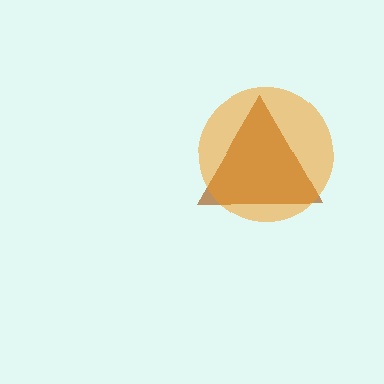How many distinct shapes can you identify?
There are 2 distinct shapes: a brown triangle, an orange circle.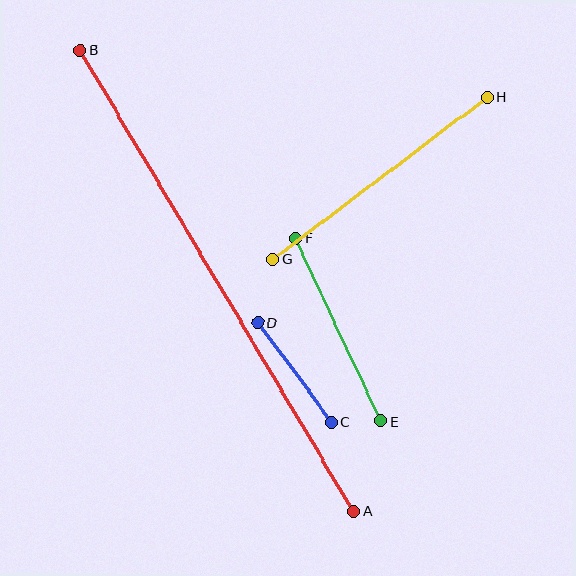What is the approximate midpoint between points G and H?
The midpoint is at approximately (380, 178) pixels.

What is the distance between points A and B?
The distance is approximately 536 pixels.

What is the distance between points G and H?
The distance is approximately 268 pixels.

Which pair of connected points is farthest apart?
Points A and B are farthest apart.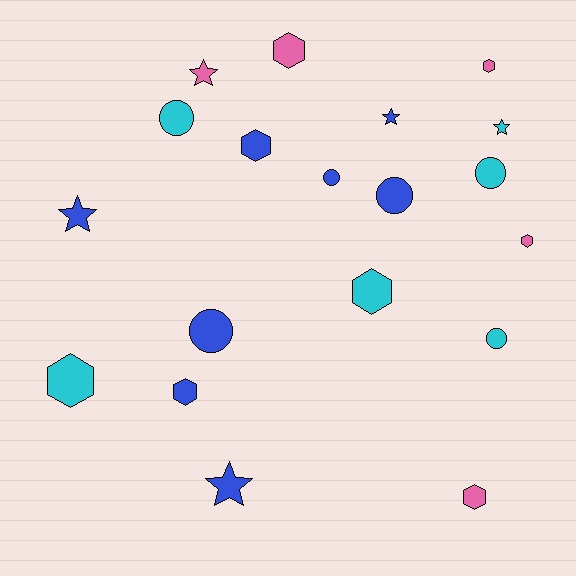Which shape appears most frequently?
Hexagon, with 8 objects.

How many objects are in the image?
There are 19 objects.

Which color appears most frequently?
Blue, with 8 objects.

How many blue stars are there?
There are 3 blue stars.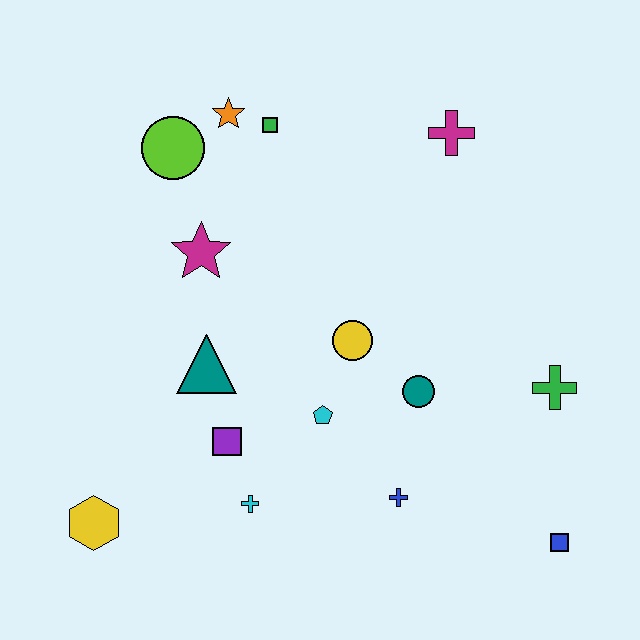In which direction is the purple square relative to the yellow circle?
The purple square is to the left of the yellow circle.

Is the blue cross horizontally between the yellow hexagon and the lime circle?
No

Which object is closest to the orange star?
The green square is closest to the orange star.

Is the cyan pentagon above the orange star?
No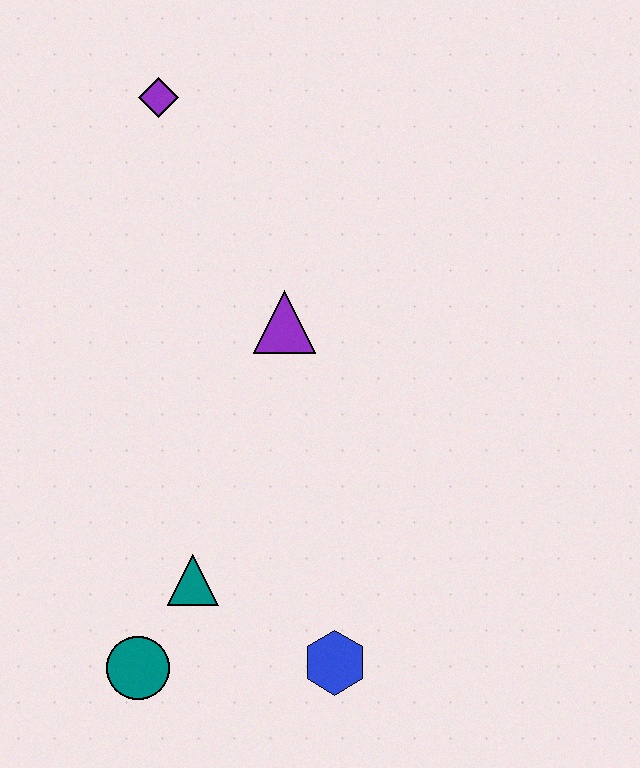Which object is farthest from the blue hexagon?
The purple diamond is farthest from the blue hexagon.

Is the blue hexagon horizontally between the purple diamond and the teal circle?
No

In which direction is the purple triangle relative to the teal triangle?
The purple triangle is above the teal triangle.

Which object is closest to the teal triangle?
The teal circle is closest to the teal triangle.